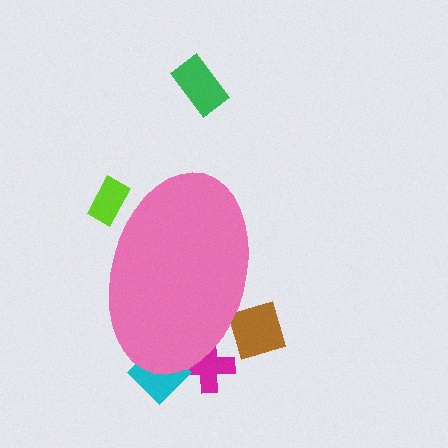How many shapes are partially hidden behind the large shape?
4 shapes are partially hidden.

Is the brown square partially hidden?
Yes, the brown square is partially hidden behind the pink ellipse.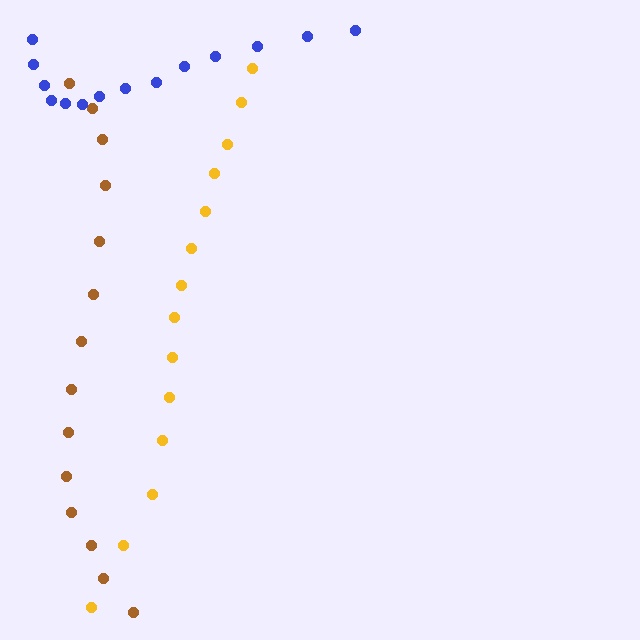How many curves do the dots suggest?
There are 3 distinct paths.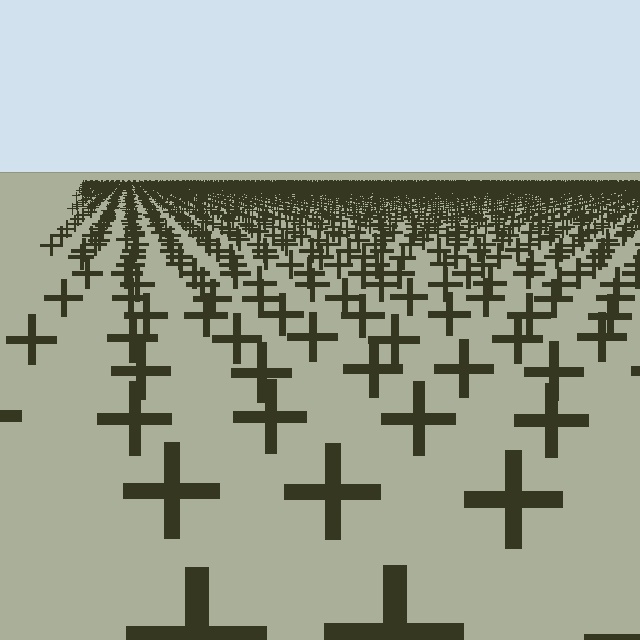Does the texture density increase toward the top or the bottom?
Density increases toward the top.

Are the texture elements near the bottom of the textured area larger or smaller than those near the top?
Larger. Near the bottom, elements are closer to the viewer and appear at a bigger on-screen size.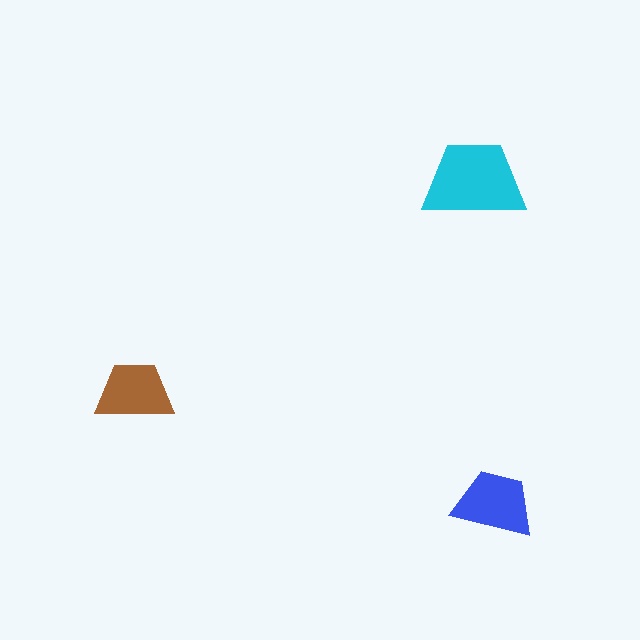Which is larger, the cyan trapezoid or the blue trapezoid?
The cyan one.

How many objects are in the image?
There are 3 objects in the image.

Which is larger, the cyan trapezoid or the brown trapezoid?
The cyan one.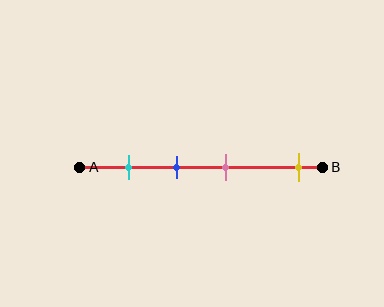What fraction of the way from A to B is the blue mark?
The blue mark is approximately 40% (0.4) of the way from A to B.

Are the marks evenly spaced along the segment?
No, the marks are not evenly spaced.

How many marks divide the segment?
There are 4 marks dividing the segment.